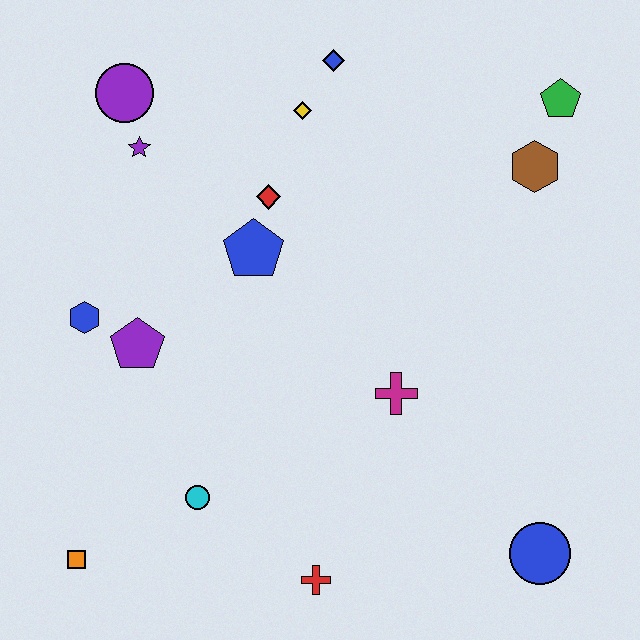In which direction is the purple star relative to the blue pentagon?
The purple star is to the left of the blue pentagon.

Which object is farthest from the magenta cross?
The purple circle is farthest from the magenta cross.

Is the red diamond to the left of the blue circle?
Yes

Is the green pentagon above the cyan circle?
Yes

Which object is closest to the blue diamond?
The yellow diamond is closest to the blue diamond.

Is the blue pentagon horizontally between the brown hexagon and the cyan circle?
Yes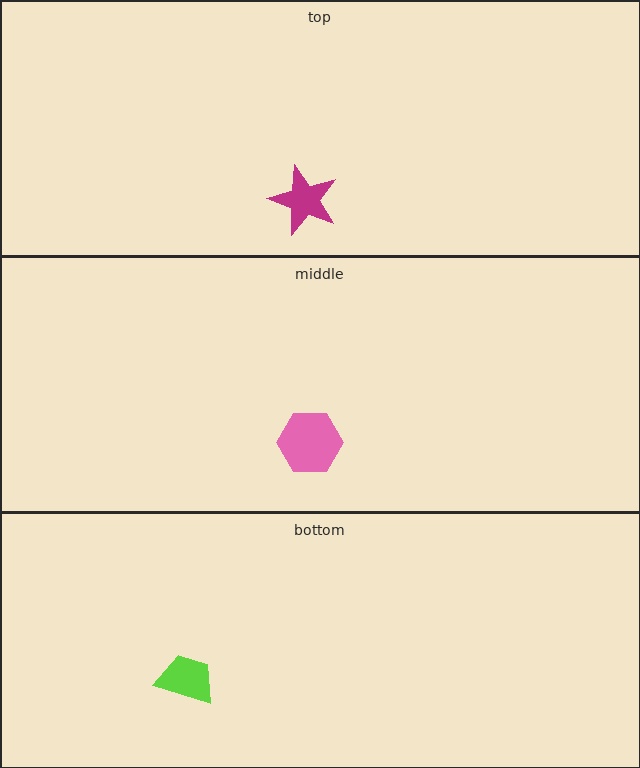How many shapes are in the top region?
1.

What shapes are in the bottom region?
The lime trapezoid.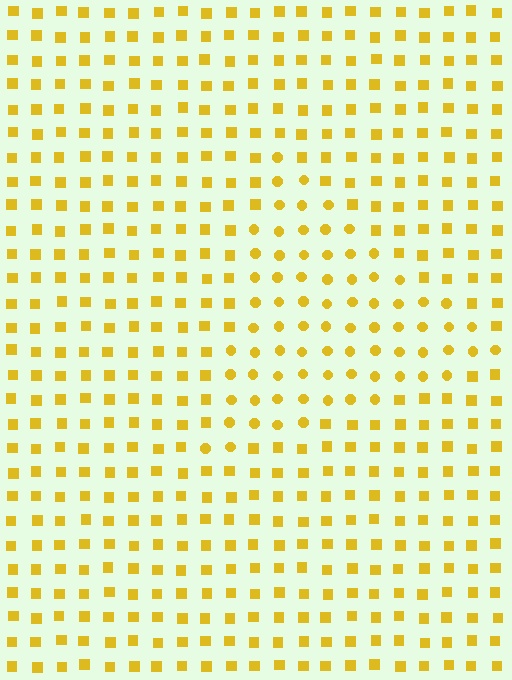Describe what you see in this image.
The image is filled with small yellow elements arranged in a uniform grid. A triangle-shaped region contains circles, while the surrounding area contains squares. The boundary is defined purely by the change in element shape.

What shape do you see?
I see a triangle.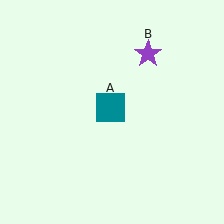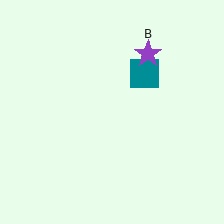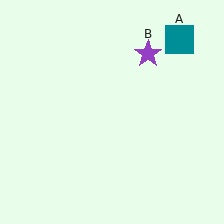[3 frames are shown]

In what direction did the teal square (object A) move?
The teal square (object A) moved up and to the right.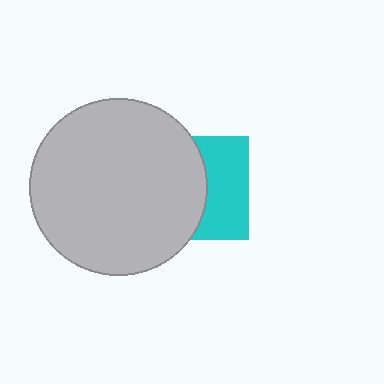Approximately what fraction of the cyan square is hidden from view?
Roughly 55% of the cyan square is hidden behind the light gray circle.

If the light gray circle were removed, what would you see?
You would see the complete cyan square.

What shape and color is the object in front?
The object in front is a light gray circle.